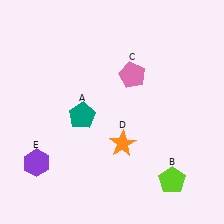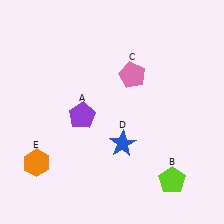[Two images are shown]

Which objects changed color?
A changed from teal to purple. D changed from orange to blue. E changed from purple to orange.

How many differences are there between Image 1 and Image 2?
There are 3 differences between the two images.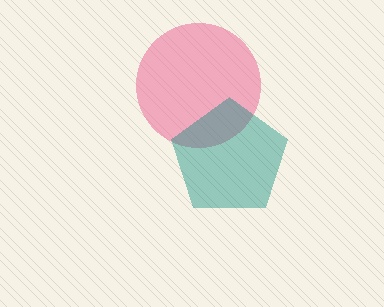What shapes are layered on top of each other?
The layered shapes are: a pink circle, a teal pentagon.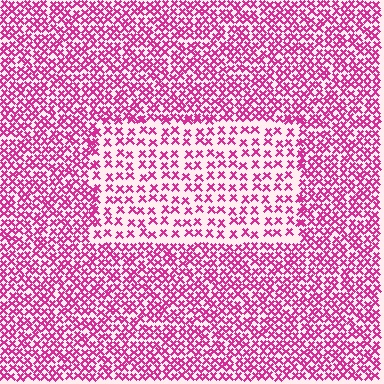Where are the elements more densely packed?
The elements are more densely packed outside the rectangle boundary.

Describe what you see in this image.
The image contains small magenta elements arranged at two different densities. A rectangle-shaped region is visible where the elements are less densely packed than the surrounding area.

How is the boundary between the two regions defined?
The boundary is defined by a change in element density (approximately 2.0x ratio). All elements are the same color, size, and shape.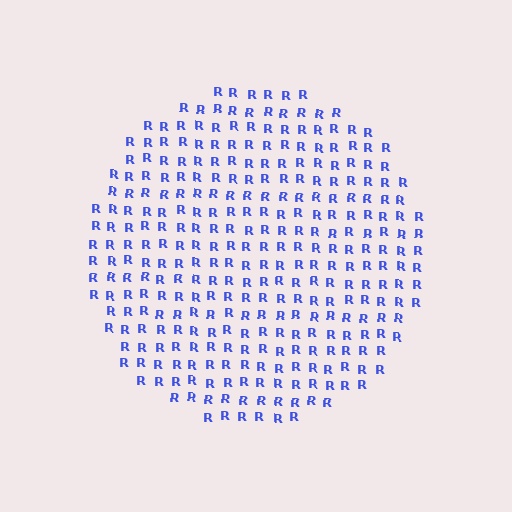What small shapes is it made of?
It is made of small letter R's.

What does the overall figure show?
The overall figure shows a circle.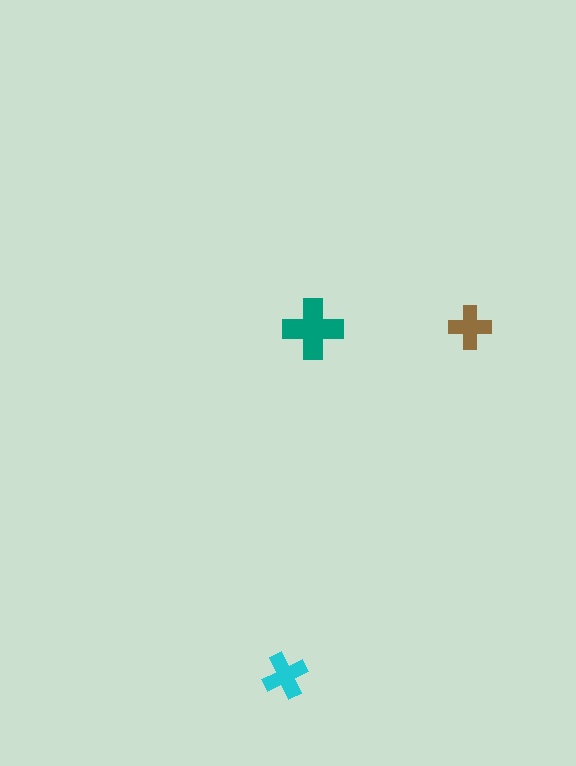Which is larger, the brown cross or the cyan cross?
The cyan one.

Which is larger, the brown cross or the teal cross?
The teal one.